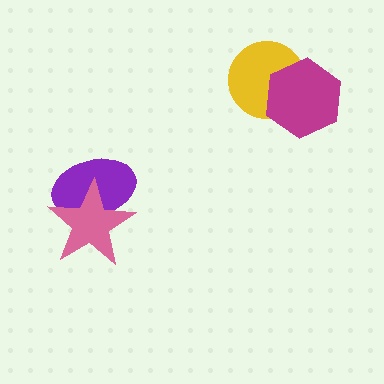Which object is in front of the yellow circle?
The magenta hexagon is in front of the yellow circle.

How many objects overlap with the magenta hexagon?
1 object overlaps with the magenta hexagon.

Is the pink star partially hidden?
No, no other shape covers it.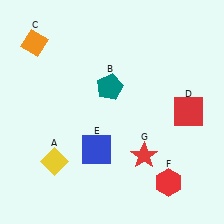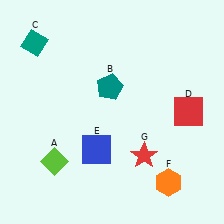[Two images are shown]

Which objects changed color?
A changed from yellow to lime. C changed from orange to teal. F changed from red to orange.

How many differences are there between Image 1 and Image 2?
There are 3 differences between the two images.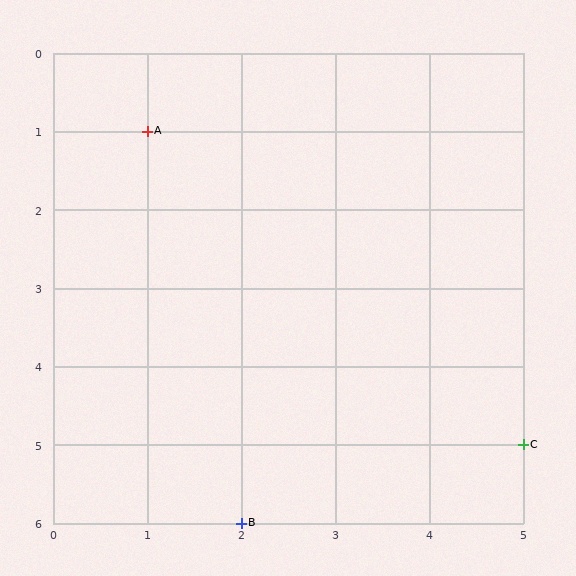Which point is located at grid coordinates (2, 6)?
Point B is at (2, 6).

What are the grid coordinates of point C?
Point C is at grid coordinates (5, 5).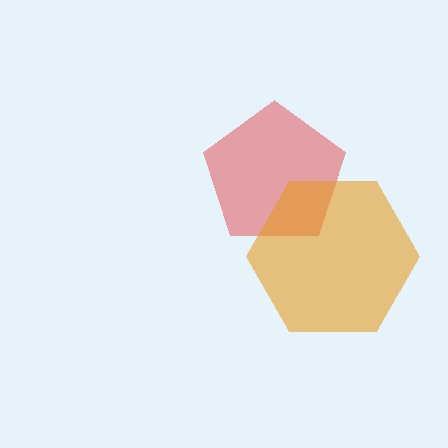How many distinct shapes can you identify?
There are 2 distinct shapes: a red pentagon, an orange hexagon.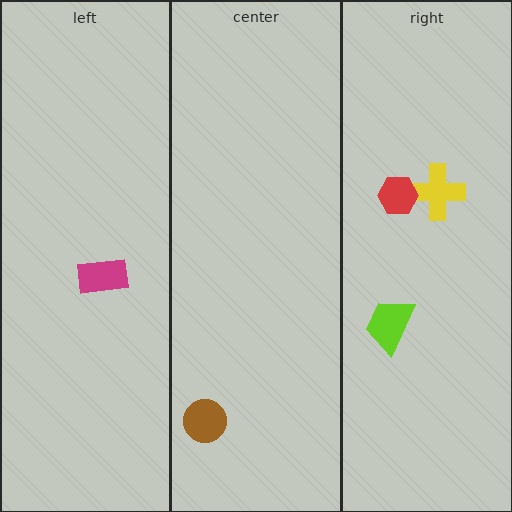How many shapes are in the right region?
3.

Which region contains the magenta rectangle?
The left region.